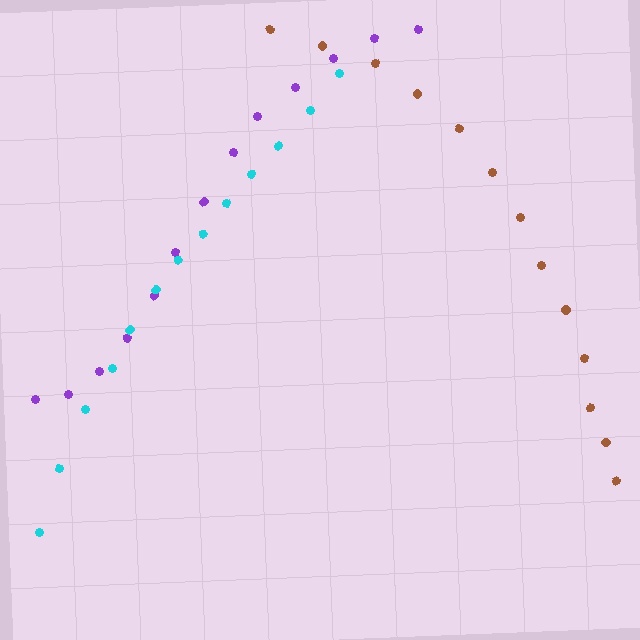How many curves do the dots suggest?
There are 3 distinct paths.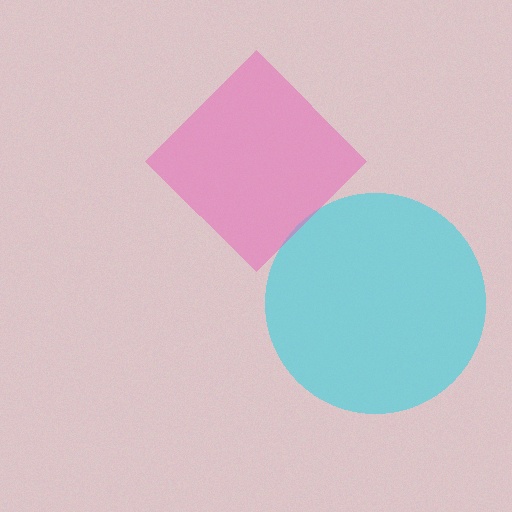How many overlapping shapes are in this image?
There are 2 overlapping shapes in the image.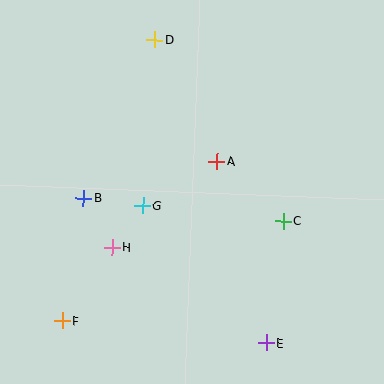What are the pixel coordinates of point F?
Point F is at (62, 321).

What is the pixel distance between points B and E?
The distance between B and E is 233 pixels.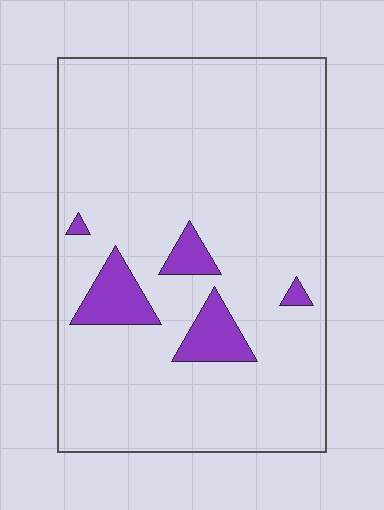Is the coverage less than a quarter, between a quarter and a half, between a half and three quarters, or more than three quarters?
Less than a quarter.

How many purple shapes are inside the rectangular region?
5.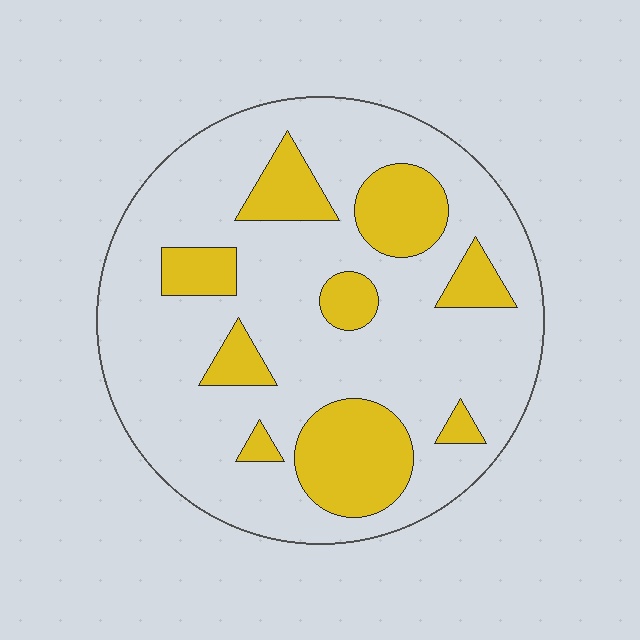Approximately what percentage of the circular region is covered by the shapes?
Approximately 25%.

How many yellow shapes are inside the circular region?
9.